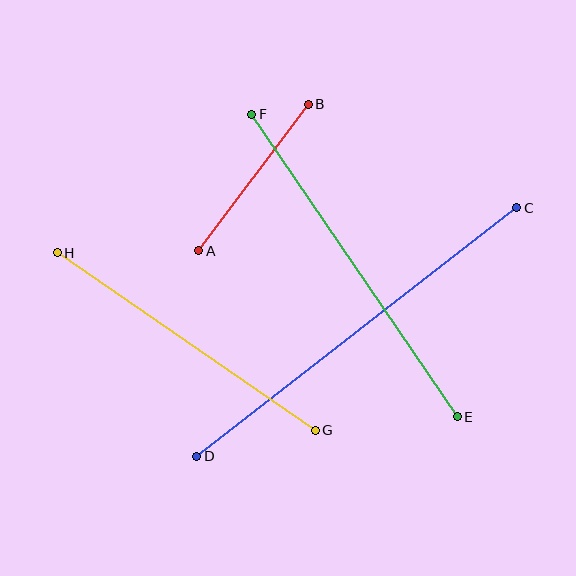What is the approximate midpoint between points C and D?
The midpoint is at approximately (357, 332) pixels.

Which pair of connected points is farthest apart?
Points C and D are farthest apart.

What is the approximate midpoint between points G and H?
The midpoint is at approximately (186, 342) pixels.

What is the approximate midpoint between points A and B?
The midpoint is at approximately (254, 178) pixels.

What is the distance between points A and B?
The distance is approximately 183 pixels.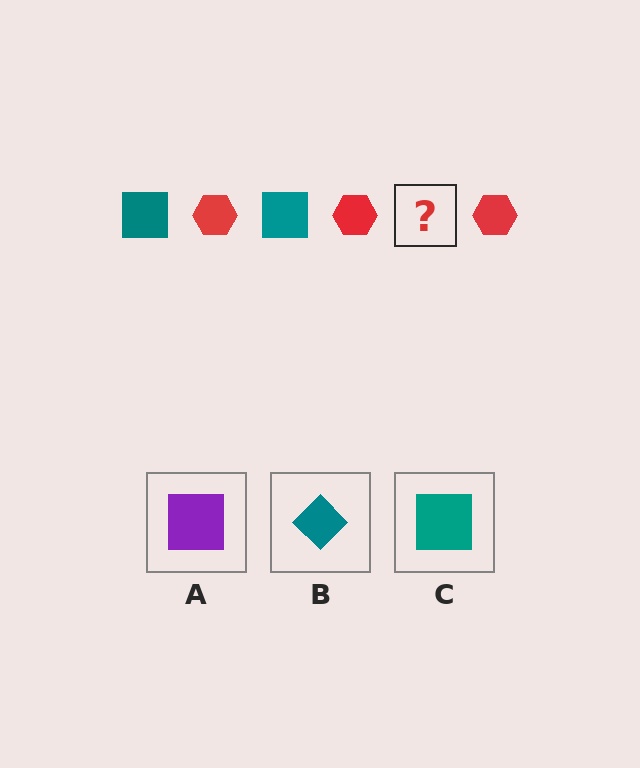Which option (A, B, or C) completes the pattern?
C.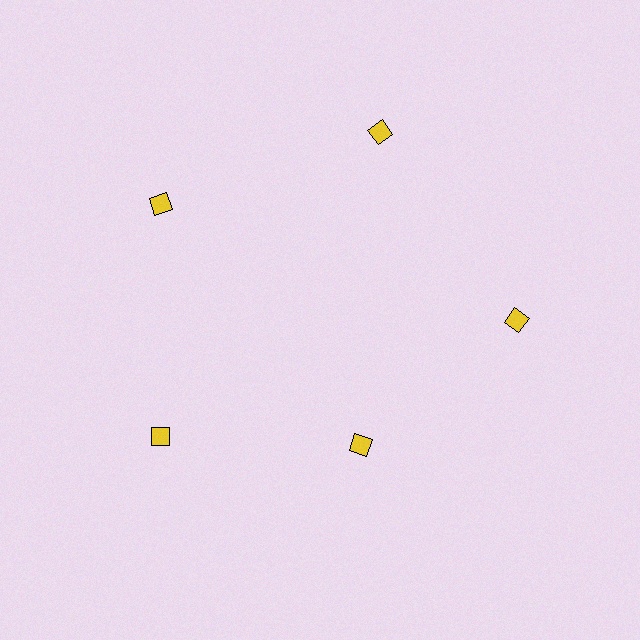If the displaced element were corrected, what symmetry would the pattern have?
It would have 5-fold rotational symmetry — the pattern would map onto itself every 72 degrees.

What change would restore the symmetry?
The symmetry would be restored by moving it outward, back onto the ring so that all 5 diamonds sit at equal angles and equal distance from the center.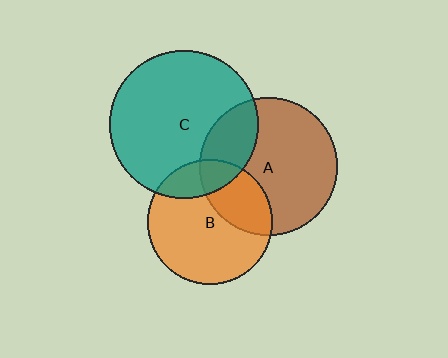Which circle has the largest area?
Circle C (teal).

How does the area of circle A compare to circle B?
Approximately 1.2 times.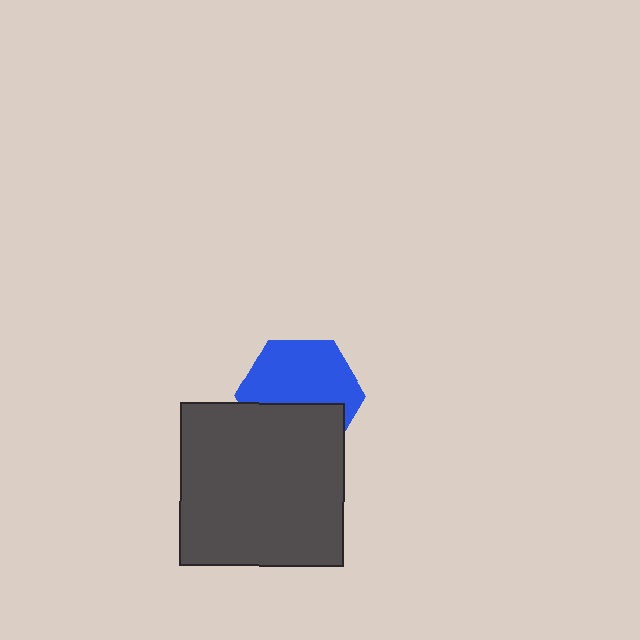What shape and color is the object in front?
The object in front is a dark gray square.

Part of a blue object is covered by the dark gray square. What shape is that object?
It is a hexagon.